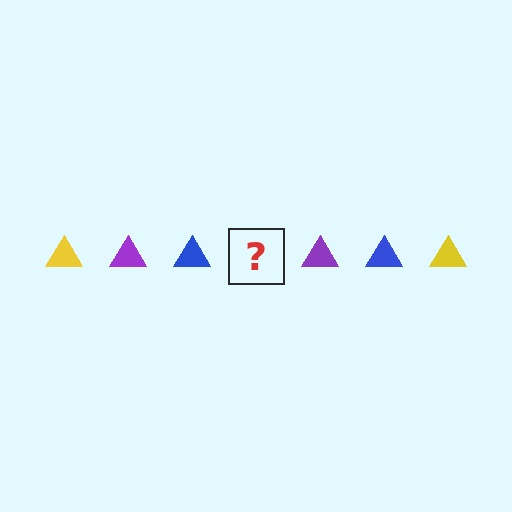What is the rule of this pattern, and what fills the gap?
The rule is that the pattern cycles through yellow, purple, blue triangles. The gap should be filled with a yellow triangle.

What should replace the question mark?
The question mark should be replaced with a yellow triangle.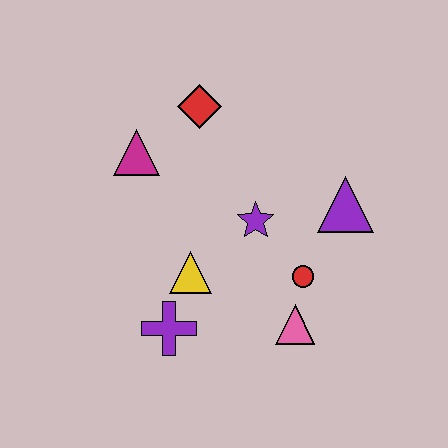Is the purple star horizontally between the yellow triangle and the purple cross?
No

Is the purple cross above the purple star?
No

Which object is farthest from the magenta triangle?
The pink triangle is farthest from the magenta triangle.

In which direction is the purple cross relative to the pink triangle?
The purple cross is to the left of the pink triangle.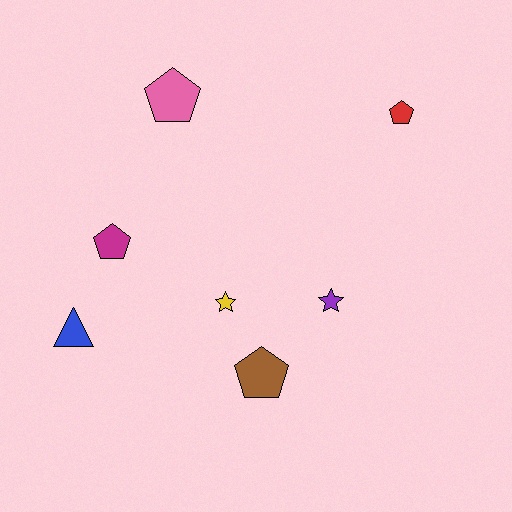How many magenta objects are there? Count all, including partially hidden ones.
There is 1 magenta object.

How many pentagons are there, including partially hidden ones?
There are 4 pentagons.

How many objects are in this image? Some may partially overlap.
There are 7 objects.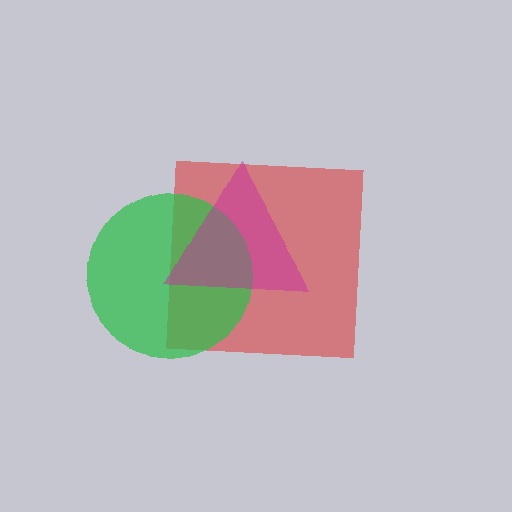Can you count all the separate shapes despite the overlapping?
Yes, there are 3 separate shapes.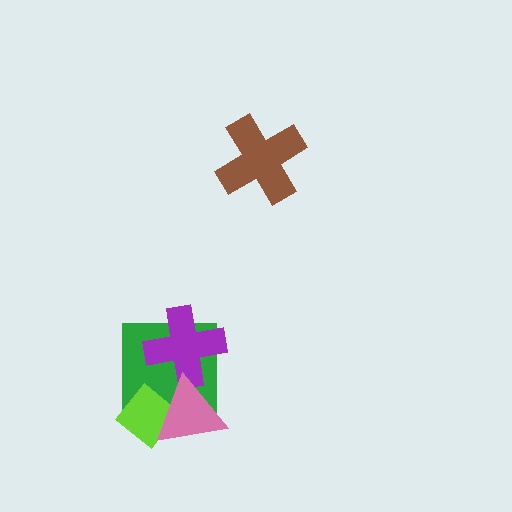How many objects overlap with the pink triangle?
3 objects overlap with the pink triangle.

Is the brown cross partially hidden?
No, no other shape covers it.